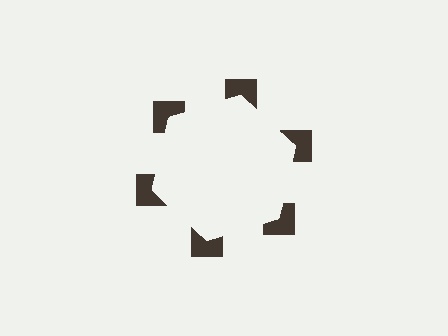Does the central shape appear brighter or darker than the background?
It typically appears slightly brighter than the background, even though no actual brightness change is drawn.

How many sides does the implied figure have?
6 sides.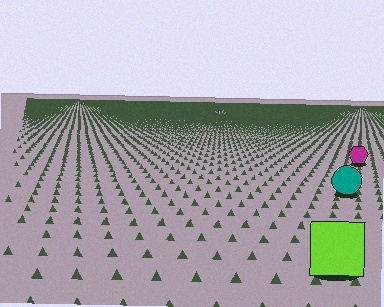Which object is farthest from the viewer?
The magenta hexagon is farthest from the viewer. It appears smaller and the ground texture around it is denser.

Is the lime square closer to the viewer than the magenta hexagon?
Yes. The lime square is closer — you can tell from the texture gradient: the ground texture is coarser near it.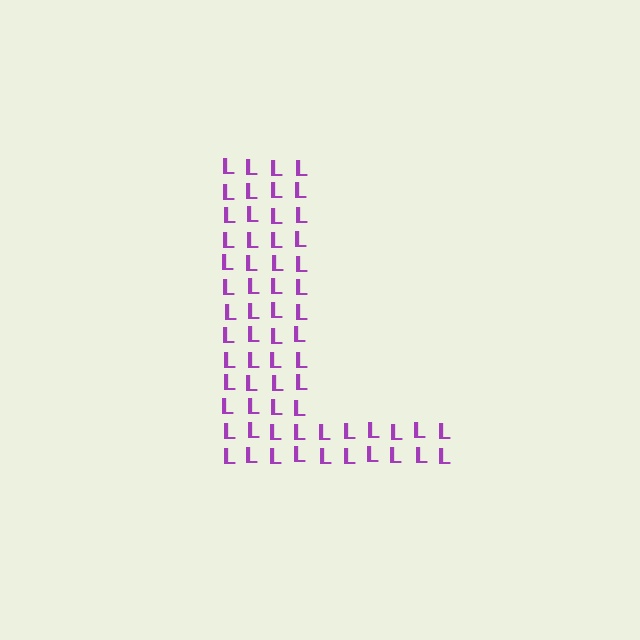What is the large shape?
The large shape is the letter L.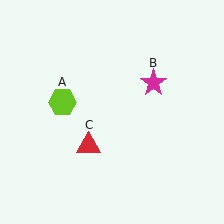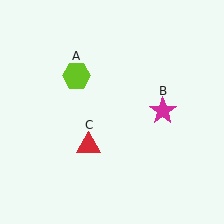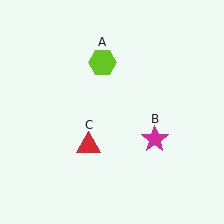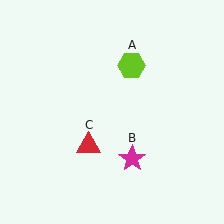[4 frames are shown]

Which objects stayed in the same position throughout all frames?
Red triangle (object C) remained stationary.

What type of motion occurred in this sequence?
The lime hexagon (object A), magenta star (object B) rotated clockwise around the center of the scene.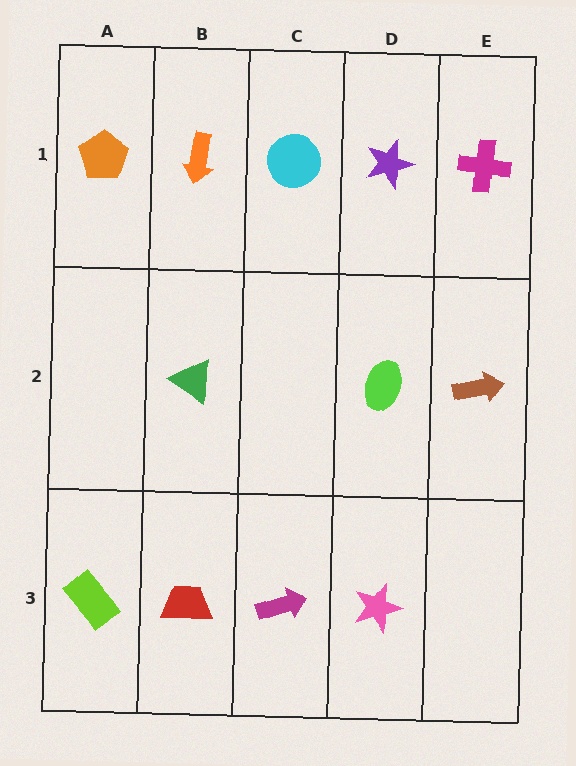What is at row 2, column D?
A lime ellipse.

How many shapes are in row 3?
4 shapes.